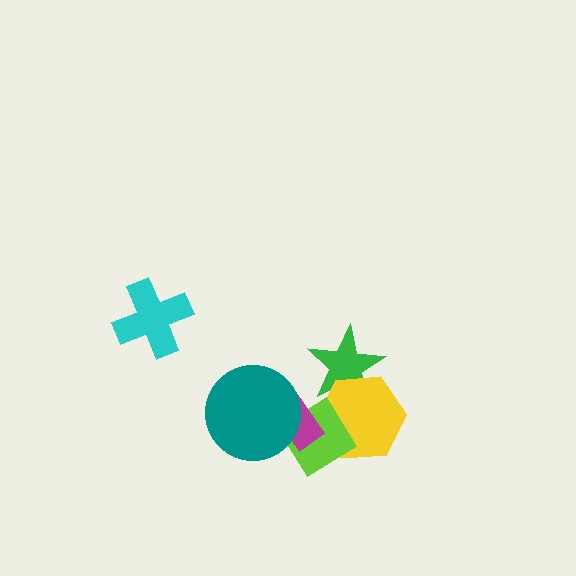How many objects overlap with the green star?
1 object overlaps with the green star.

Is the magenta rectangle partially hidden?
Yes, it is partially covered by another shape.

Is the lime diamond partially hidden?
Yes, it is partially covered by another shape.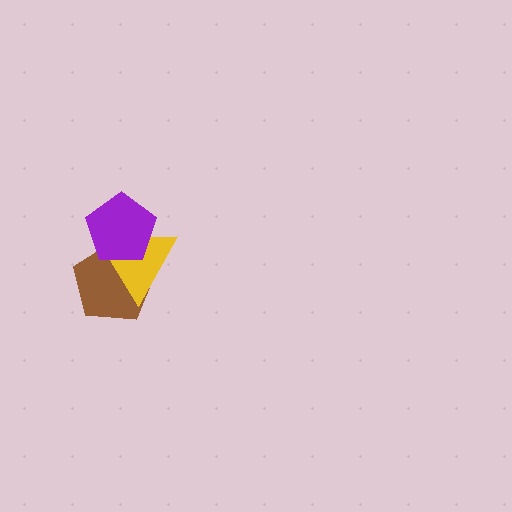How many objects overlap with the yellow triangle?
2 objects overlap with the yellow triangle.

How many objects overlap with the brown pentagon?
2 objects overlap with the brown pentagon.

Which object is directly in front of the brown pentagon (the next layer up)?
The yellow triangle is directly in front of the brown pentagon.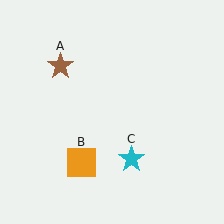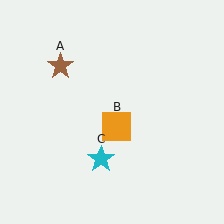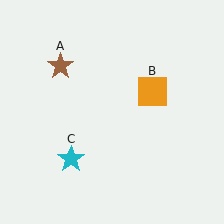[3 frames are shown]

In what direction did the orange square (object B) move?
The orange square (object B) moved up and to the right.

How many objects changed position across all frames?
2 objects changed position: orange square (object B), cyan star (object C).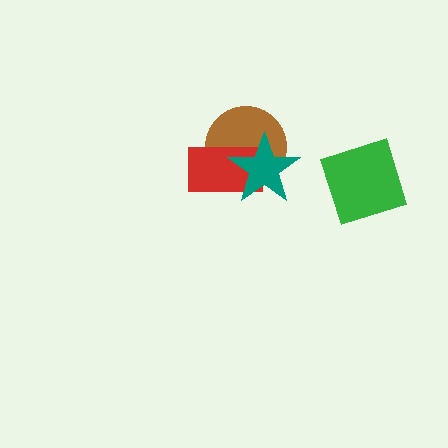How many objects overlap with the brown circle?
2 objects overlap with the brown circle.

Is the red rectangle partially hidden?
Yes, it is partially covered by another shape.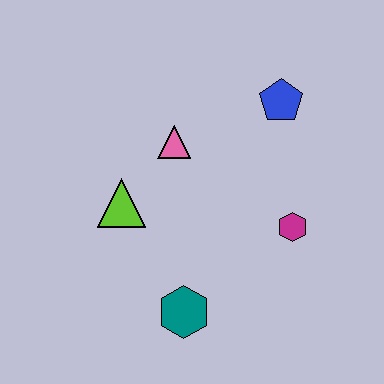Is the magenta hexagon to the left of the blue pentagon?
No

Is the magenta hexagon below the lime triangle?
Yes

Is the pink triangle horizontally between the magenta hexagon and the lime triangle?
Yes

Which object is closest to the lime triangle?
The pink triangle is closest to the lime triangle.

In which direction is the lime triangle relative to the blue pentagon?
The lime triangle is to the left of the blue pentagon.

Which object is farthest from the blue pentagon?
The teal hexagon is farthest from the blue pentagon.